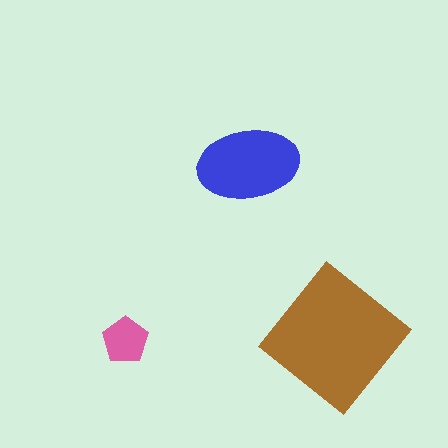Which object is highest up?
The blue ellipse is topmost.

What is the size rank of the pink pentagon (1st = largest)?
3rd.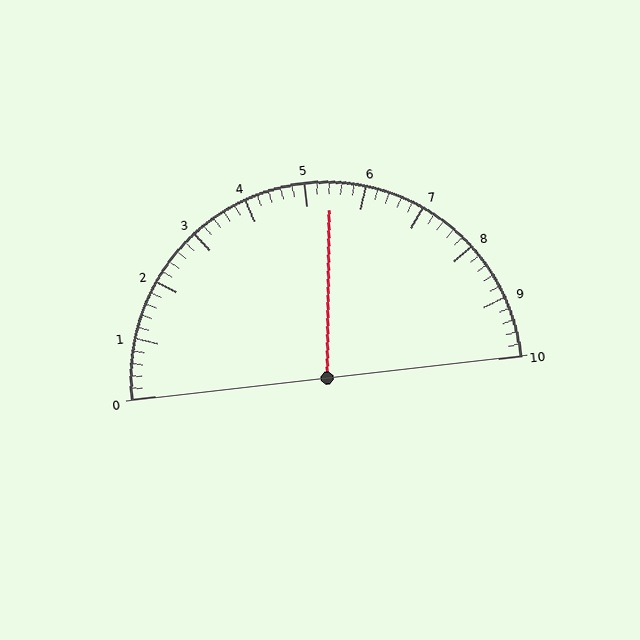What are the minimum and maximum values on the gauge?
The gauge ranges from 0 to 10.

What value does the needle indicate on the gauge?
The needle indicates approximately 5.4.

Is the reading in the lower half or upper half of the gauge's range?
The reading is in the upper half of the range (0 to 10).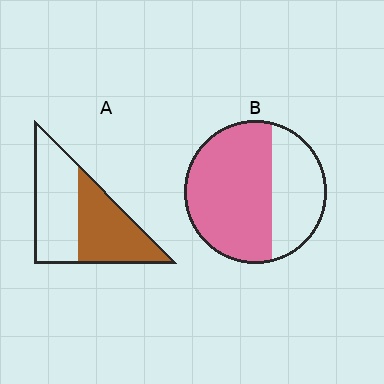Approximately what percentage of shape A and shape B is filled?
A is approximately 50% and B is approximately 65%.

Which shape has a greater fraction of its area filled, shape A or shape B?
Shape B.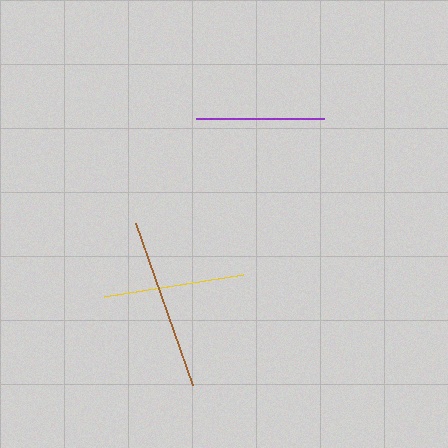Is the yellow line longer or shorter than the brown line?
The brown line is longer than the yellow line.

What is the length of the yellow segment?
The yellow segment is approximately 141 pixels long.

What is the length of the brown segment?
The brown segment is approximately 172 pixels long.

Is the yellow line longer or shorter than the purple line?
The yellow line is longer than the purple line.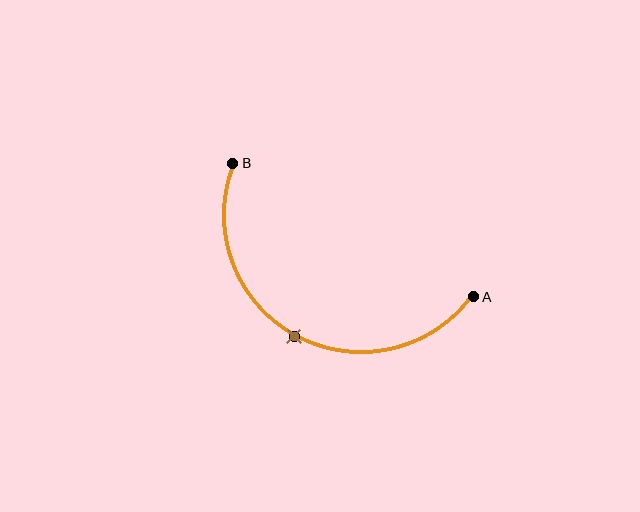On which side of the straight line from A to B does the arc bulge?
The arc bulges below the straight line connecting A and B.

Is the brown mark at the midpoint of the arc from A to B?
Yes. The brown mark lies on the arc at equal arc-length from both A and B — it is the arc midpoint.